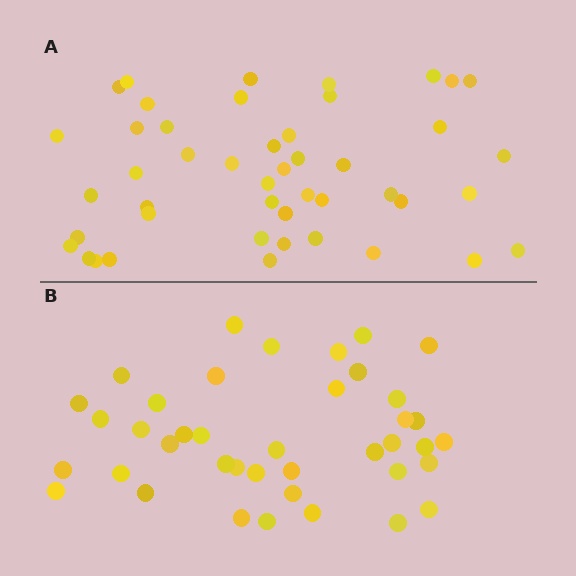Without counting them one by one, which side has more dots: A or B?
Region A (the top region) has more dots.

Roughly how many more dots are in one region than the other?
Region A has about 6 more dots than region B.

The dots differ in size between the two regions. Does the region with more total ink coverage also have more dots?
No. Region B has more total ink coverage because its dots are larger, but region A actually contains more individual dots. Total area can be misleading — the number of items is what matters here.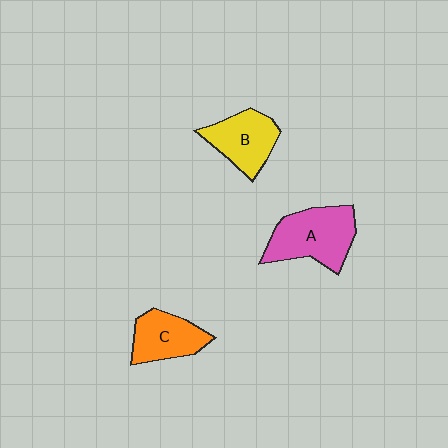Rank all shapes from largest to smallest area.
From largest to smallest: A (pink), B (yellow), C (orange).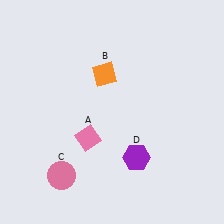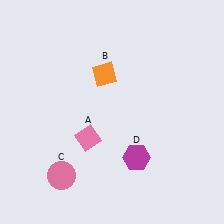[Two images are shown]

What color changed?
The hexagon (D) changed from purple in Image 1 to magenta in Image 2.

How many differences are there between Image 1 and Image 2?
There is 1 difference between the two images.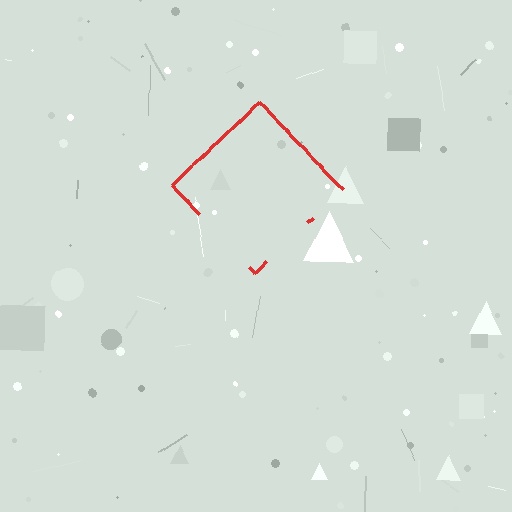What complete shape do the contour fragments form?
The contour fragments form a diamond.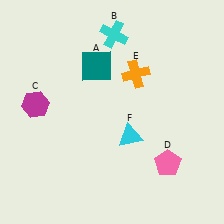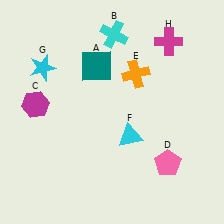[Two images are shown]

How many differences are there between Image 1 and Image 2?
There are 2 differences between the two images.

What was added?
A cyan star (G), a magenta cross (H) were added in Image 2.